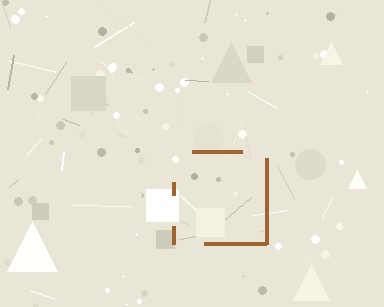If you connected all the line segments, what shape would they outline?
They would outline a square.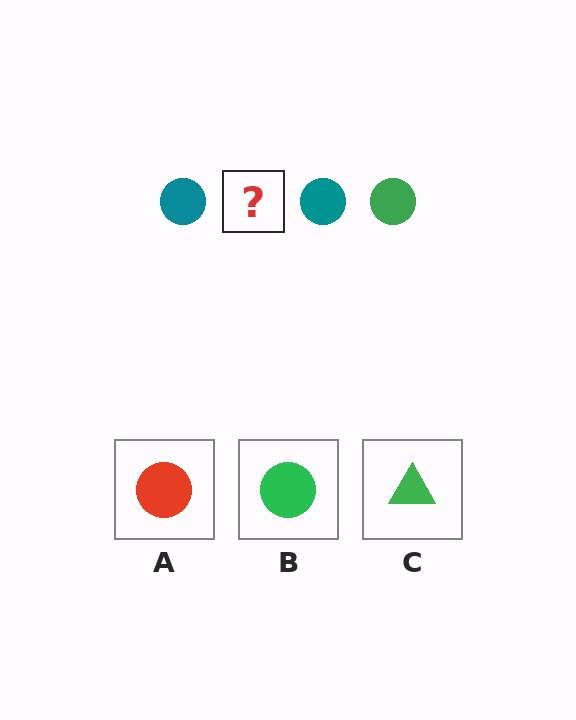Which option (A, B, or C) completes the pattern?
B.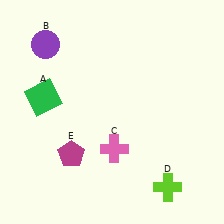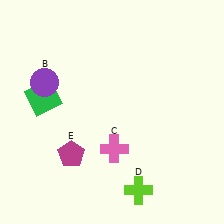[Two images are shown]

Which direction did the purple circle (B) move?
The purple circle (B) moved down.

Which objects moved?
The objects that moved are: the purple circle (B), the lime cross (D).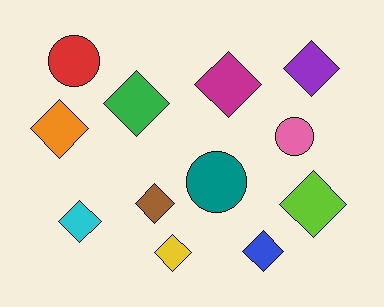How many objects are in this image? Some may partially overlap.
There are 12 objects.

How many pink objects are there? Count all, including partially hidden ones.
There is 1 pink object.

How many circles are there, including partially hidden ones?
There are 3 circles.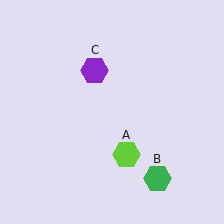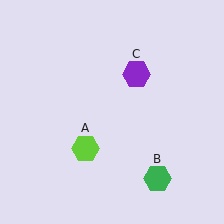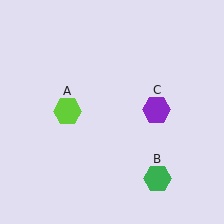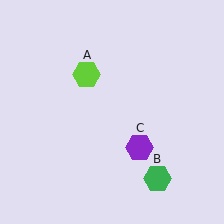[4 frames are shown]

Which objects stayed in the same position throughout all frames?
Green hexagon (object B) remained stationary.